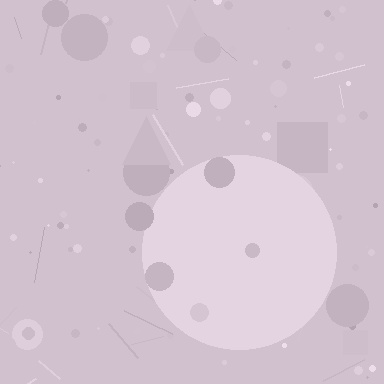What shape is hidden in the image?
A circle is hidden in the image.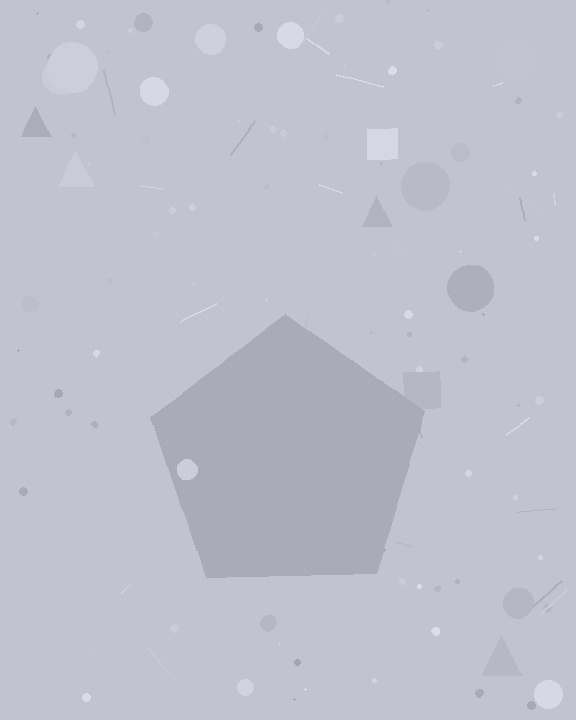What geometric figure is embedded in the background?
A pentagon is embedded in the background.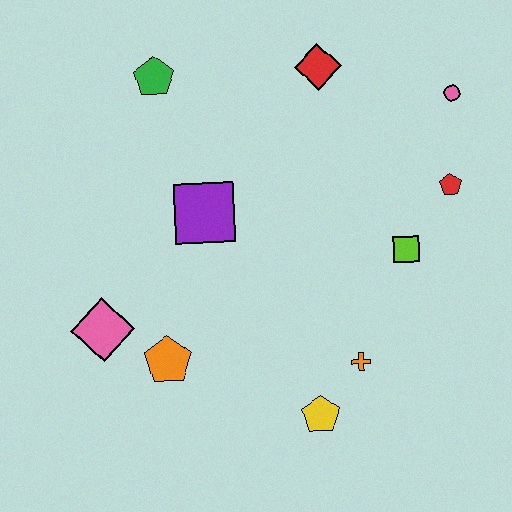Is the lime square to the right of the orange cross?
Yes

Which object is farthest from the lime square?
The pink diamond is farthest from the lime square.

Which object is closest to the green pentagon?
The purple square is closest to the green pentagon.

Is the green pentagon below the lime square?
No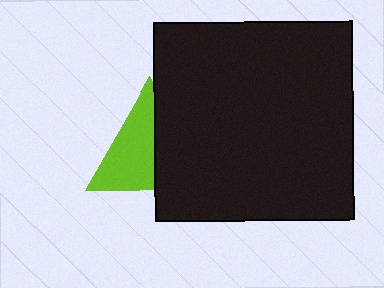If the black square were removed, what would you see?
You would see the complete lime triangle.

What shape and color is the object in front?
The object in front is a black square.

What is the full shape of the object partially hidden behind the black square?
The partially hidden object is a lime triangle.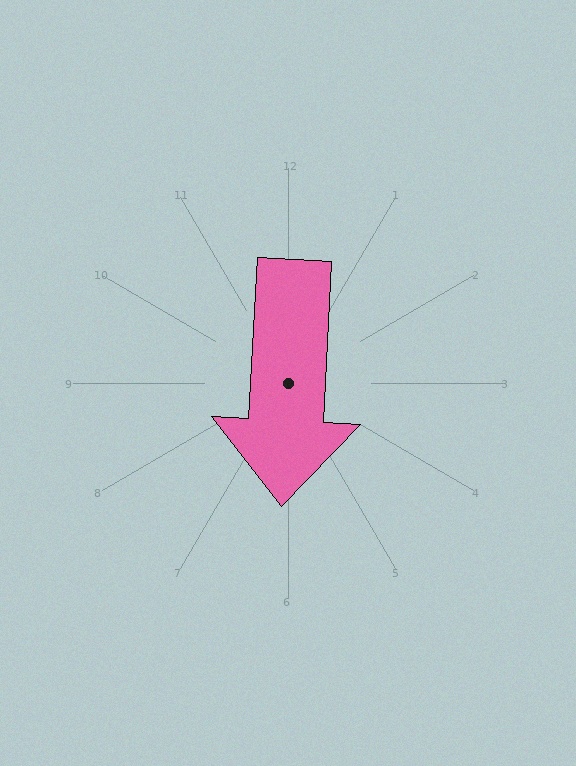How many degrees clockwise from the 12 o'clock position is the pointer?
Approximately 183 degrees.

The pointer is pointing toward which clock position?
Roughly 6 o'clock.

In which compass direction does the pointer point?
South.